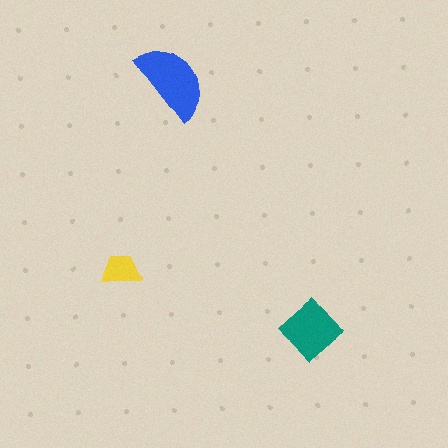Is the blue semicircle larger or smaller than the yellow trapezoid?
Larger.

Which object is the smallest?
The yellow trapezoid.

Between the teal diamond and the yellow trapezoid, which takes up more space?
The teal diamond.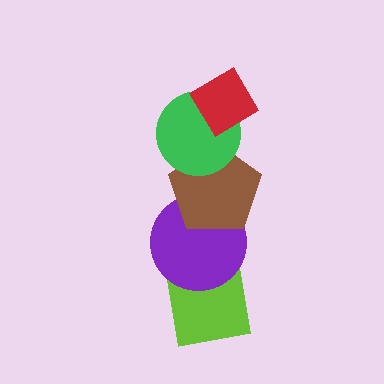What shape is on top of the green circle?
The red diamond is on top of the green circle.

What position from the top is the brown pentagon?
The brown pentagon is 3rd from the top.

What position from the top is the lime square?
The lime square is 5th from the top.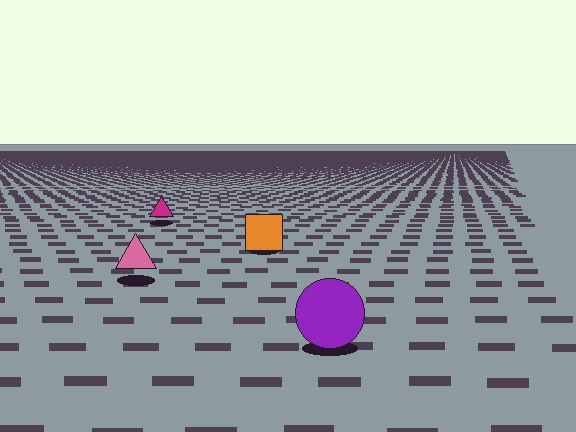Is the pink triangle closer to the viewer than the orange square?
Yes. The pink triangle is closer — you can tell from the texture gradient: the ground texture is coarser near it.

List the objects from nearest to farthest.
From nearest to farthest: the purple circle, the pink triangle, the orange square, the magenta triangle.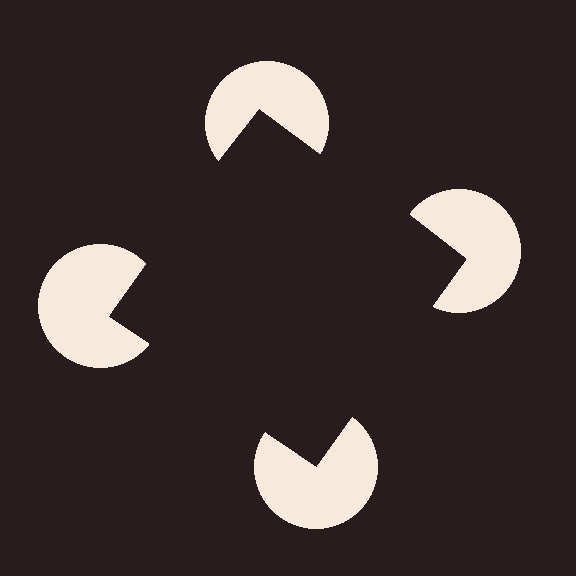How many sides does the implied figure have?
4 sides.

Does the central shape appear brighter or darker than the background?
It typically appears slightly darker than the background, even though no actual brightness change is drawn.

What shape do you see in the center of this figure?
An illusory square — its edges are inferred from the aligned wedge cuts in the pac-man discs, not physically drawn.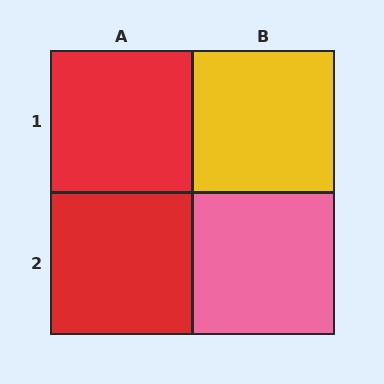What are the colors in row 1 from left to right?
Red, yellow.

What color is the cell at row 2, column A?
Red.